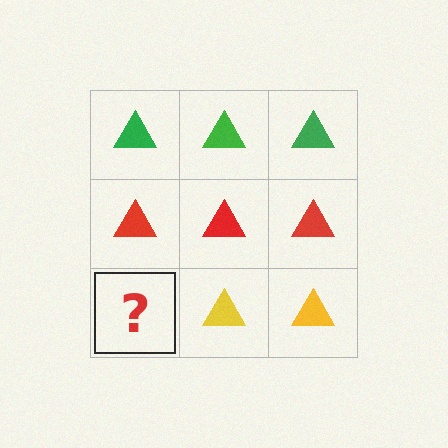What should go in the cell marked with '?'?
The missing cell should contain a yellow triangle.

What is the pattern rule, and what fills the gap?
The rule is that each row has a consistent color. The gap should be filled with a yellow triangle.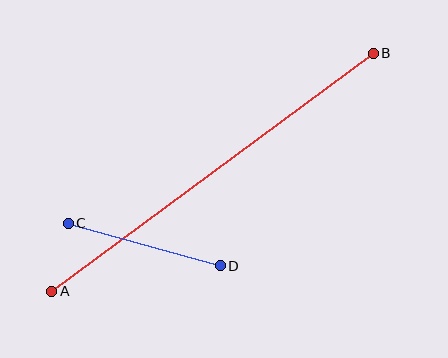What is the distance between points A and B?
The distance is approximately 400 pixels.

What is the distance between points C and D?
The distance is approximately 158 pixels.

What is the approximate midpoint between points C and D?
The midpoint is at approximately (144, 244) pixels.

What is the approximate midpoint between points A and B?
The midpoint is at approximately (213, 172) pixels.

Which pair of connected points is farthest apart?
Points A and B are farthest apart.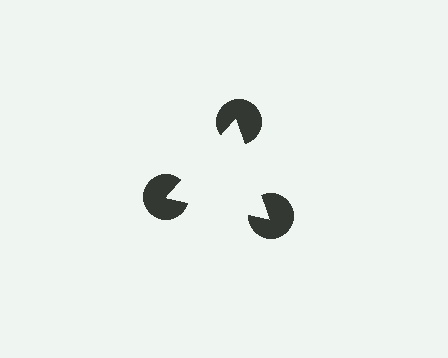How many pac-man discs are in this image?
There are 3 — one at each vertex of the illusory triangle.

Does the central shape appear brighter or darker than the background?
It typically appears slightly brighter than the background, even though no actual brightness change is drawn.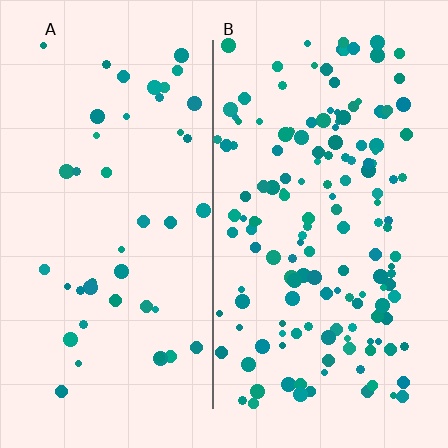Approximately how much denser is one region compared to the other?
Approximately 3.4× — region B over region A.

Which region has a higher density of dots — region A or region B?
B (the right).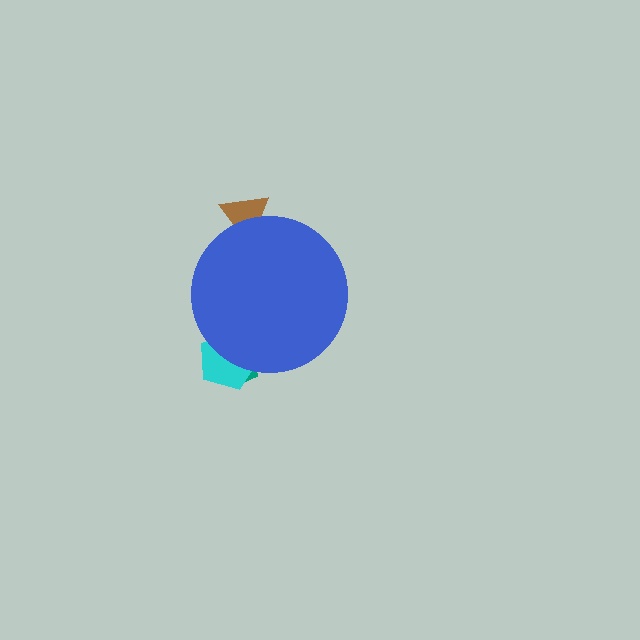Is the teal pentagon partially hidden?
Yes, the teal pentagon is partially hidden behind the blue circle.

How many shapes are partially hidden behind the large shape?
3 shapes are partially hidden.